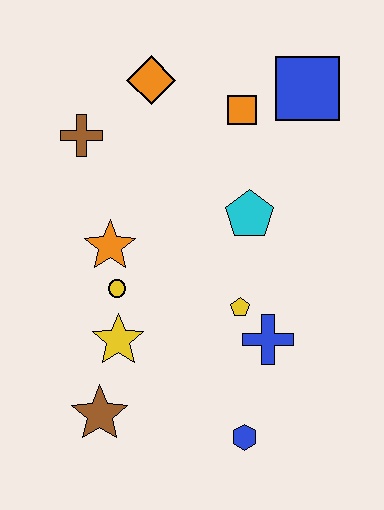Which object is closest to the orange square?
The blue square is closest to the orange square.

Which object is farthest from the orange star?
The blue square is farthest from the orange star.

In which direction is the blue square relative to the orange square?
The blue square is to the right of the orange square.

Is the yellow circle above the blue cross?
Yes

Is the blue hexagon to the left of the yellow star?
No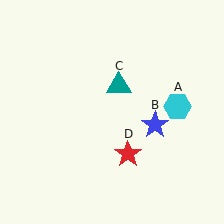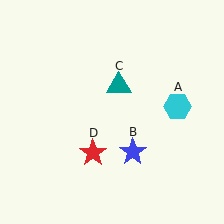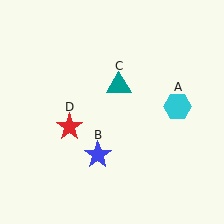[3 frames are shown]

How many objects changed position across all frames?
2 objects changed position: blue star (object B), red star (object D).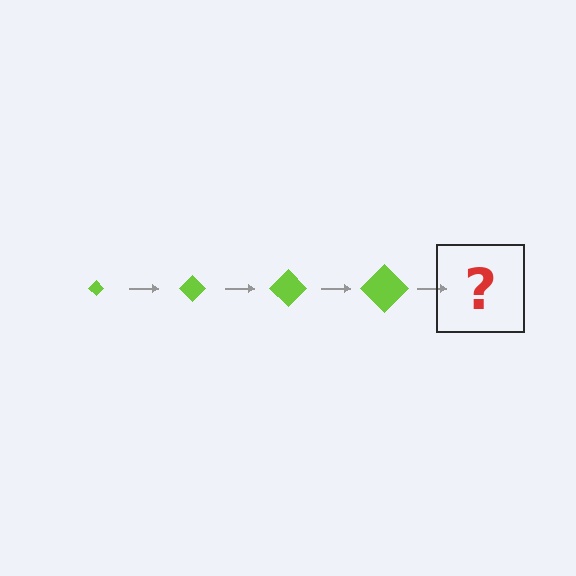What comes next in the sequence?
The next element should be a lime diamond, larger than the previous one.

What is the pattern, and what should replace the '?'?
The pattern is that the diamond gets progressively larger each step. The '?' should be a lime diamond, larger than the previous one.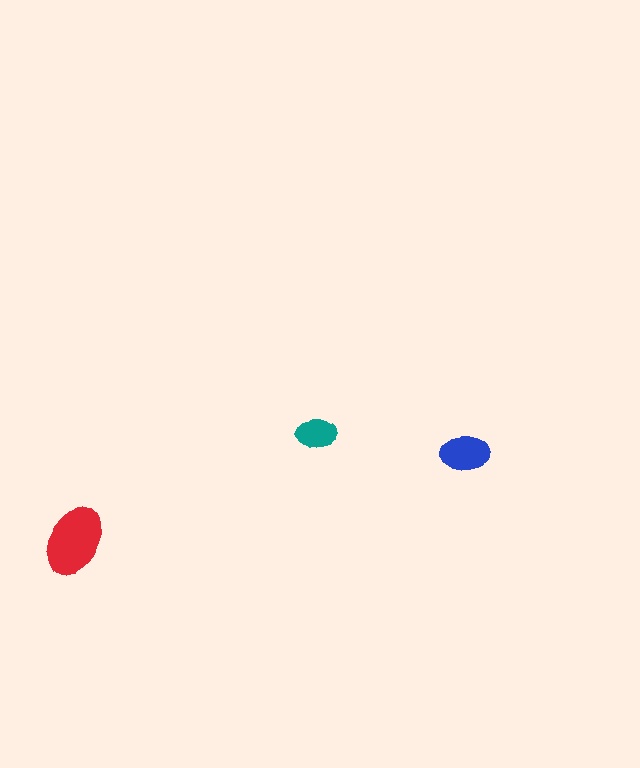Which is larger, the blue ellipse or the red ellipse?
The red one.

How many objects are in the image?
There are 3 objects in the image.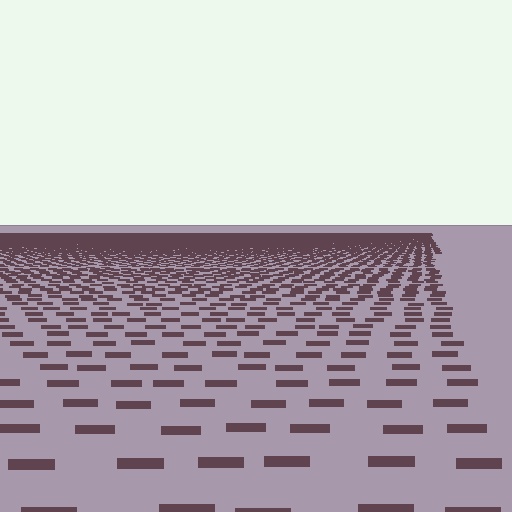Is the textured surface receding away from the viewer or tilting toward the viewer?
The surface is receding away from the viewer. Texture elements get smaller and denser toward the top.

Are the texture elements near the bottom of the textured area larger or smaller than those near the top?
Larger. Near the bottom, elements are closer to the viewer and appear at a bigger on-screen size.